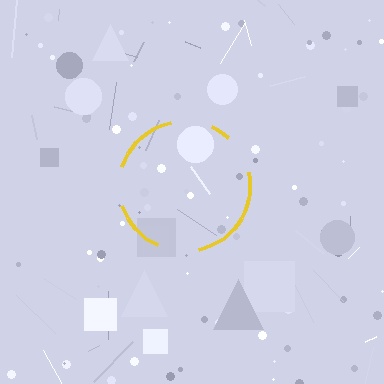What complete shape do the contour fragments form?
The contour fragments form a circle.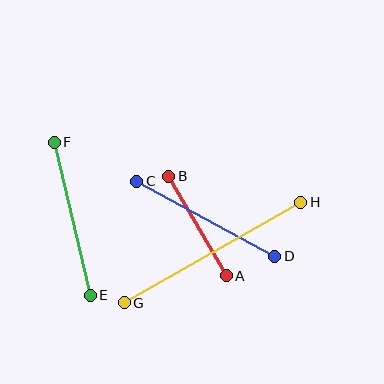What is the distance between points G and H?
The distance is approximately 203 pixels.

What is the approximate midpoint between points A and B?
The midpoint is at approximately (197, 226) pixels.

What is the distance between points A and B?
The distance is approximately 115 pixels.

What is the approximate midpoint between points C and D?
The midpoint is at approximately (206, 219) pixels.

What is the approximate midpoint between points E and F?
The midpoint is at approximately (72, 219) pixels.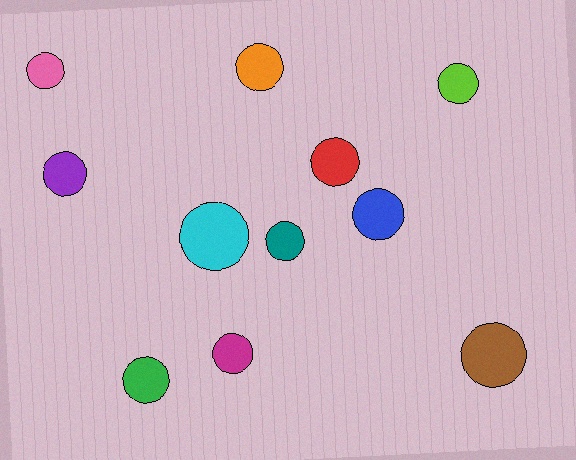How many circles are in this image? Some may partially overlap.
There are 11 circles.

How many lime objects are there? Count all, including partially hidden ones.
There is 1 lime object.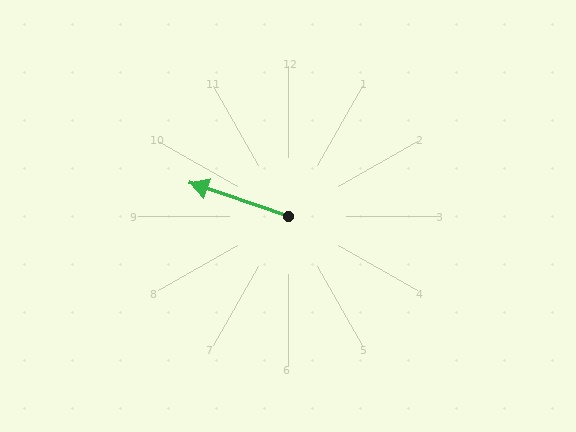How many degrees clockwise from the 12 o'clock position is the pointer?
Approximately 289 degrees.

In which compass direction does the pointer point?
West.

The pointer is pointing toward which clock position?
Roughly 10 o'clock.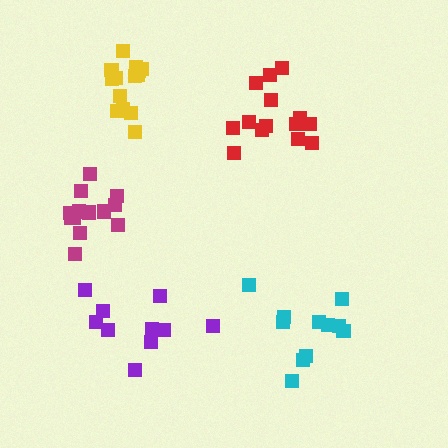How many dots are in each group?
Group 1: 13 dots, Group 2: 11 dots, Group 3: 14 dots, Group 4: 10 dots, Group 5: 15 dots (63 total).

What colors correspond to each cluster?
The clusters are colored: magenta, cyan, red, purple, yellow.